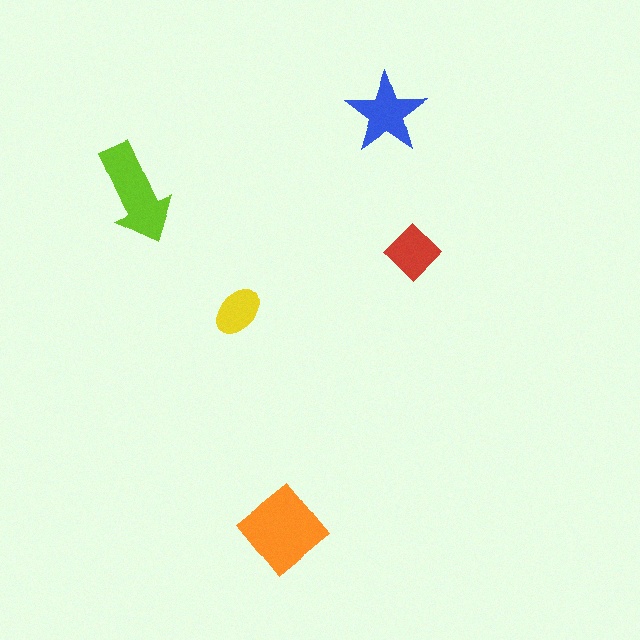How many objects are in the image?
There are 5 objects in the image.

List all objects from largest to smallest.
The orange diamond, the lime arrow, the blue star, the red diamond, the yellow ellipse.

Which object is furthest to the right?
The red diamond is rightmost.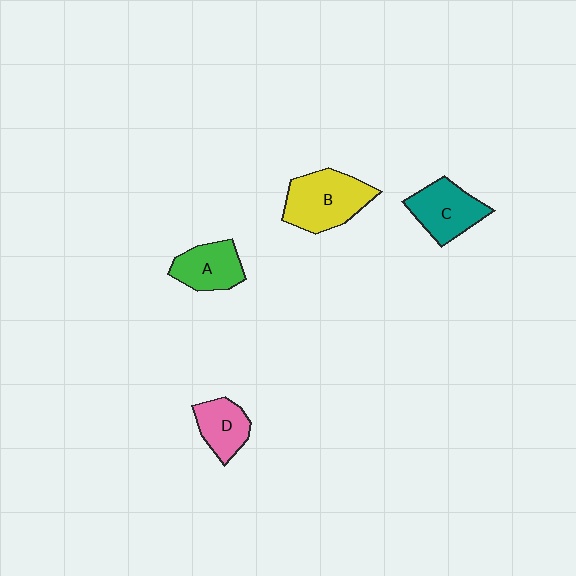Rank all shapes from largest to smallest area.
From largest to smallest: B (yellow), C (teal), A (green), D (pink).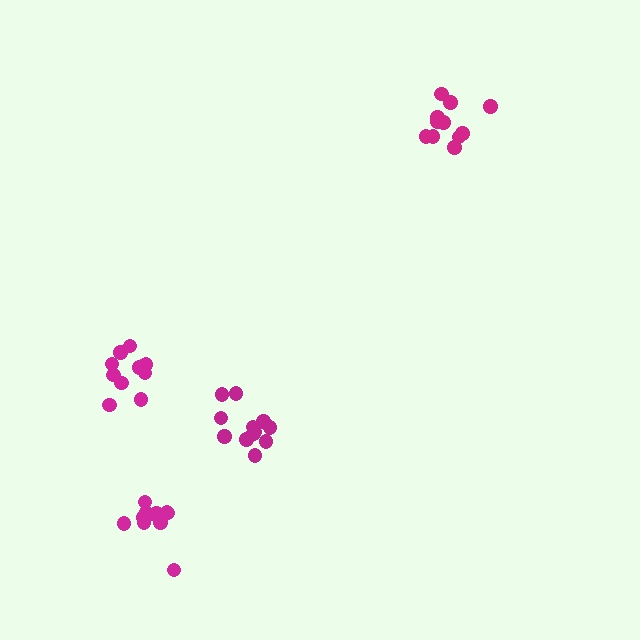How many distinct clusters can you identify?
There are 4 distinct clusters.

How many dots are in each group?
Group 1: 11 dots, Group 2: 13 dots, Group 3: 11 dots, Group 4: 11 dots (46 total).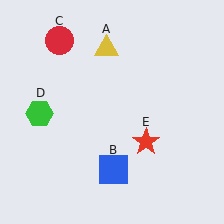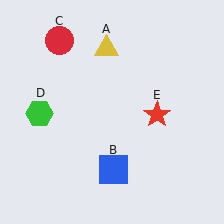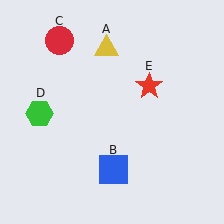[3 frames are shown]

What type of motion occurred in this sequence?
The red star (object E) rotated counterclockwise around the center of the scene.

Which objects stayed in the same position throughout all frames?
Yellow triangle (object A) and blue square (object B) and red circle (object C) and green hexagon (object D) remained stationary.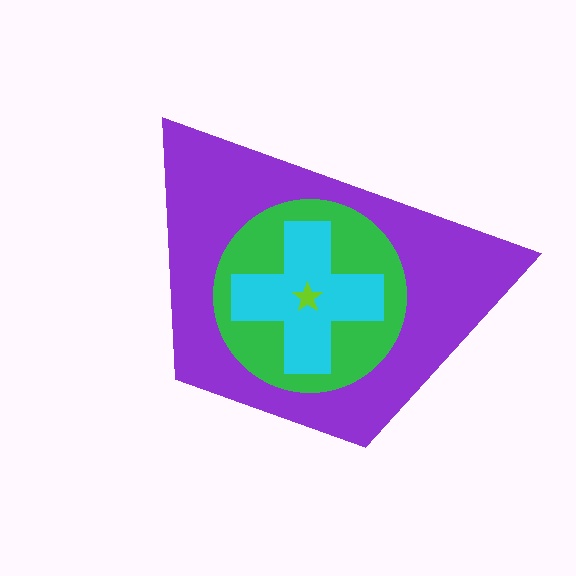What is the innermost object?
The lime star.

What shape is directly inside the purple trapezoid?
The green circle.